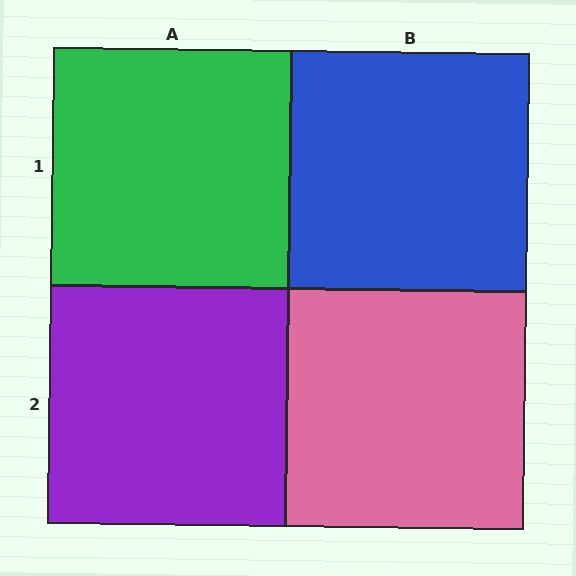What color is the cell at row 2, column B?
Pink.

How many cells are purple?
1 cell is purple.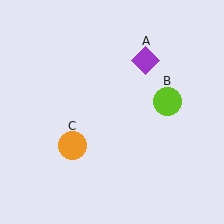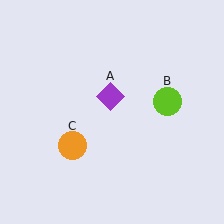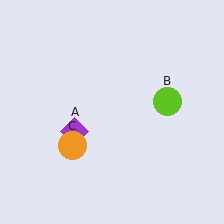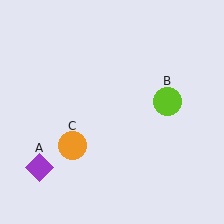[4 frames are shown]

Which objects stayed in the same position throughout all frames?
Lime circle (object B) and orange circle (object C) remained stationary.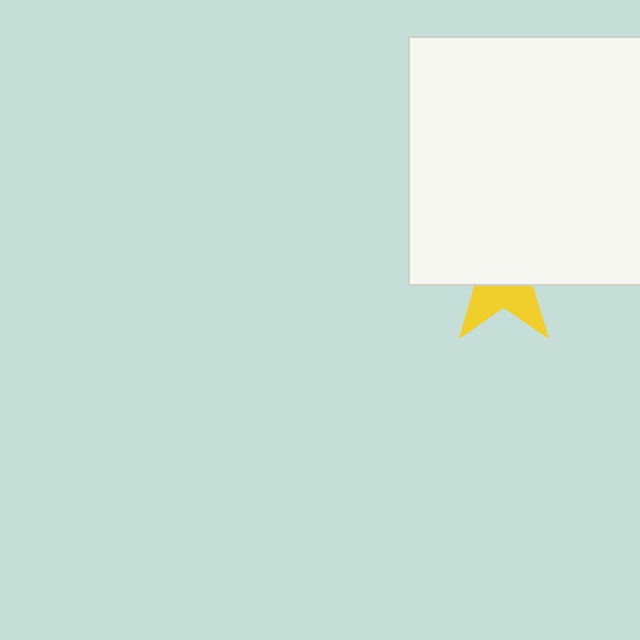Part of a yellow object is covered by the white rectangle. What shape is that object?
It is a star.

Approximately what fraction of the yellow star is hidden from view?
Roughly 62% of the yellow star is hidden behind the white rectangle.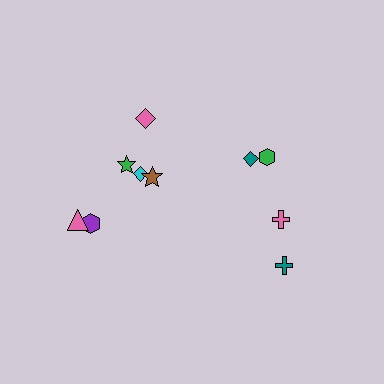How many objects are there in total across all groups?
There are 10 objects.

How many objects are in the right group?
There are 4 objects.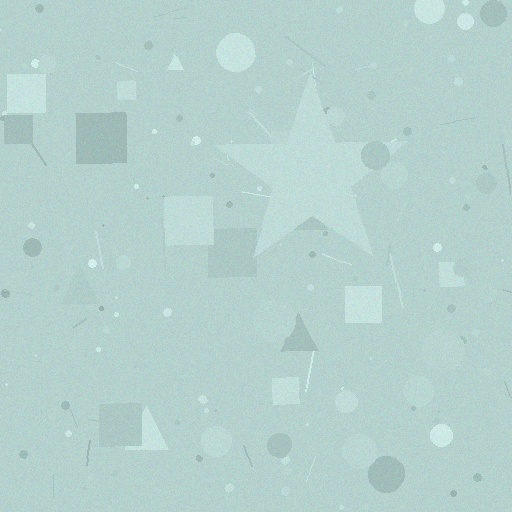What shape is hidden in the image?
A star is hidden in the image.